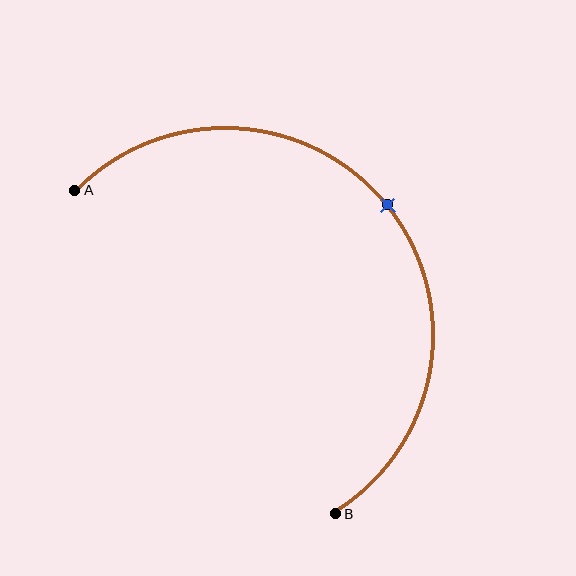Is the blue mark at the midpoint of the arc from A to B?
Yes. The blue mark lies on the arc at equal arc-length from both A and B — it is the arc midpoint.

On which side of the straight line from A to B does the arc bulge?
The arc bulges above and to the right of the straight line connecting A and B.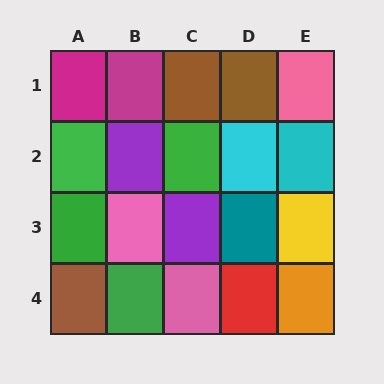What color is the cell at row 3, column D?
Teal.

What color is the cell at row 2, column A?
Green.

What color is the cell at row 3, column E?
Yellow.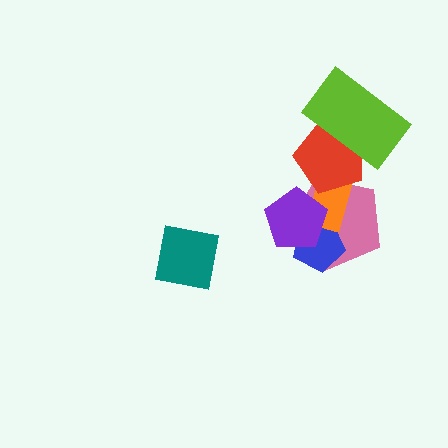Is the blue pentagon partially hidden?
Yes, it is partially covered by another shape.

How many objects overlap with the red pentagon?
3 objects overlap with the red pentagon.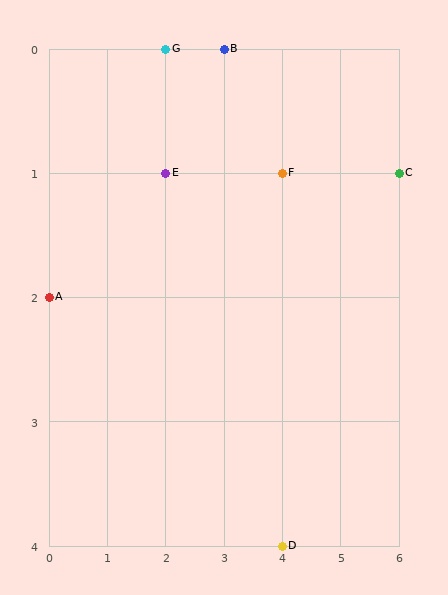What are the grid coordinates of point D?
Point D is at grid coordinates (4, 4).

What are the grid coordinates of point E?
Point E is at grid coordinates (2, 1).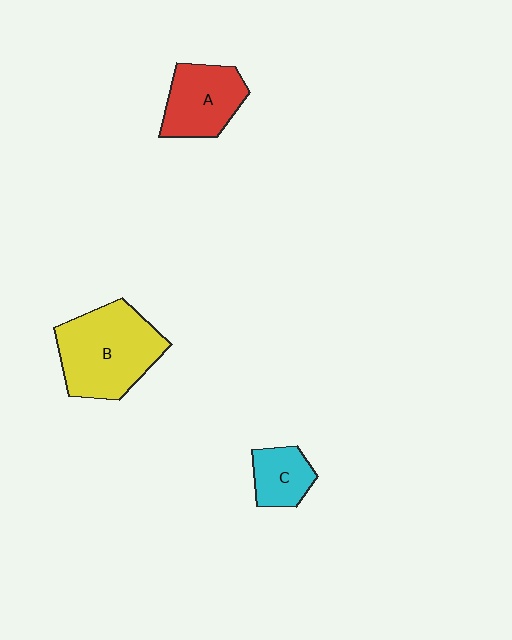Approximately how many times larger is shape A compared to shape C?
Approximately 1.6 times.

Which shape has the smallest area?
Shape C (cyan).